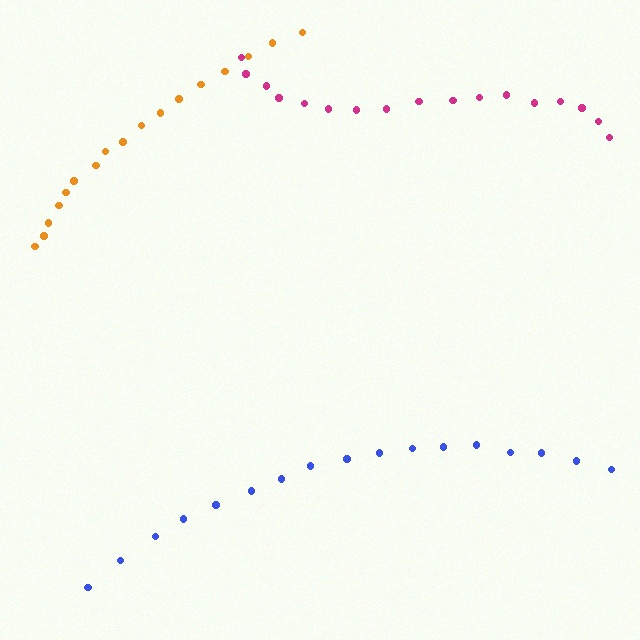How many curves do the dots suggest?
There are 3 distinct paths.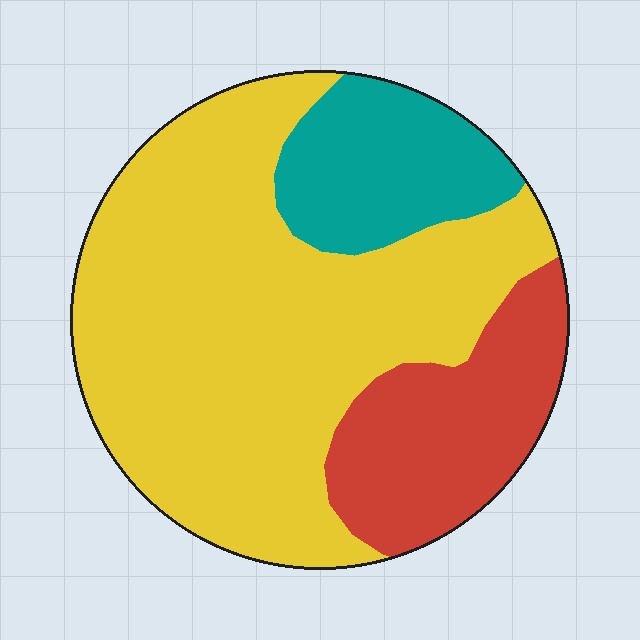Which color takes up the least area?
Teal, at roughly 15%.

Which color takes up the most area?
Yellow, at roughly 65%.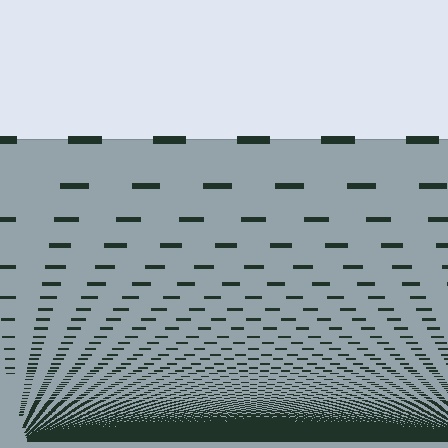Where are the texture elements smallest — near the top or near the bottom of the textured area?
Near the bottom.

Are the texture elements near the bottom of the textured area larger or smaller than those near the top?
Smaller. The gradient is inverted — elements near the bottom are smaller and denser.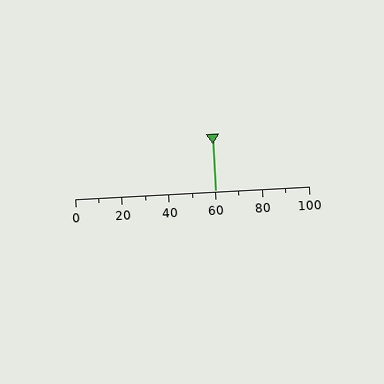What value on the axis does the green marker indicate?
The marker indicates approximately 60.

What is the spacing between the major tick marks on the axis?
The major ticks are spaced 20 apart.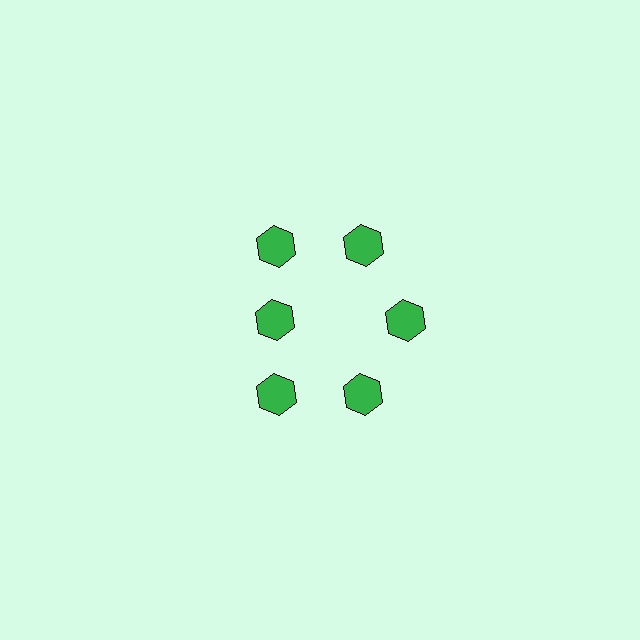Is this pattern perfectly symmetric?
No. The 6 green hexagons are arranged in a ring, but one element near the 9 o'clock position is pulled inward toward the center, breaking the 6-fold rotational symmetry.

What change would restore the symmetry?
The symmetry would be restored by moving it outward, back onto the ring so that all 6 hexagons sit at equal angles and equal distance from the center.